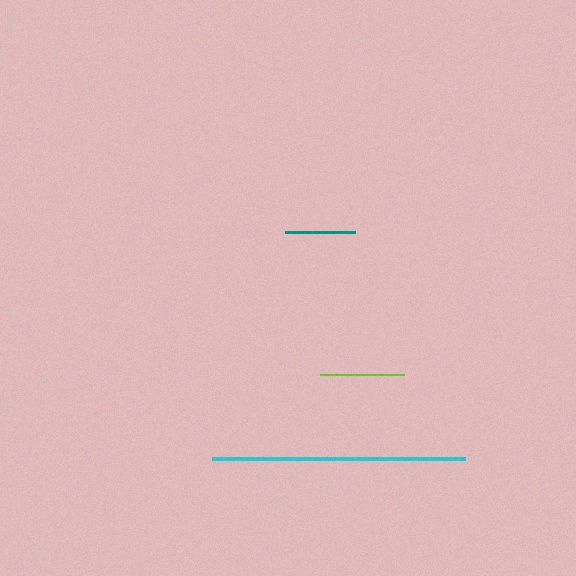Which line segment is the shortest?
The teal line is the shortest at approximately 70 pixels.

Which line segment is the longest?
The cyan line is the longest at approximately 253 pixels.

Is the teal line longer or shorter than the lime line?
The lime line is longer than the teal line.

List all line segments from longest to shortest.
From longest to shortest: cyan, lime, teal.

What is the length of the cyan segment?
The cyan segment is approximately 253 pixels long.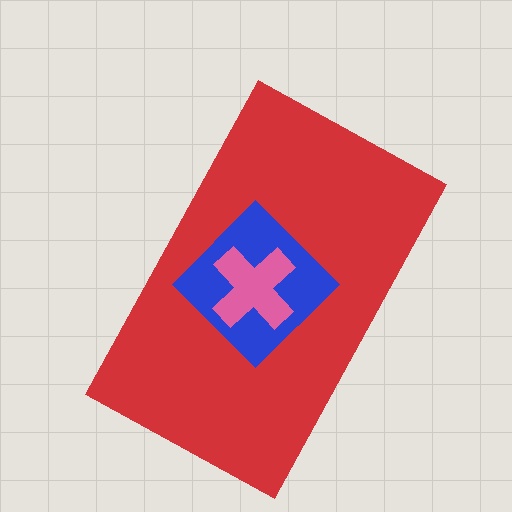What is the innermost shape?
The pink cross.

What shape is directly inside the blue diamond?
The pink cross.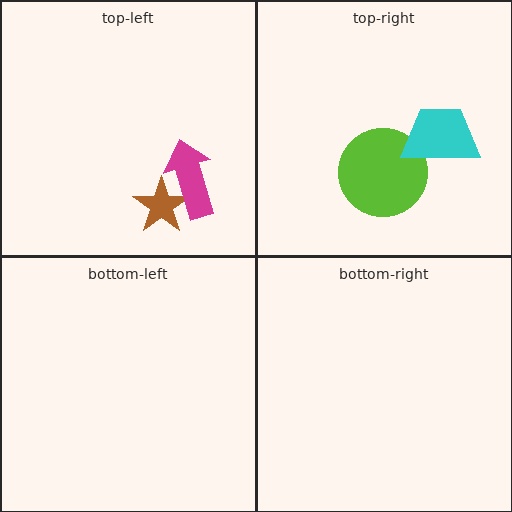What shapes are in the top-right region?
The lime circle, the cyan trapezoid.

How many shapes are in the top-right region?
2.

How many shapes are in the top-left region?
2.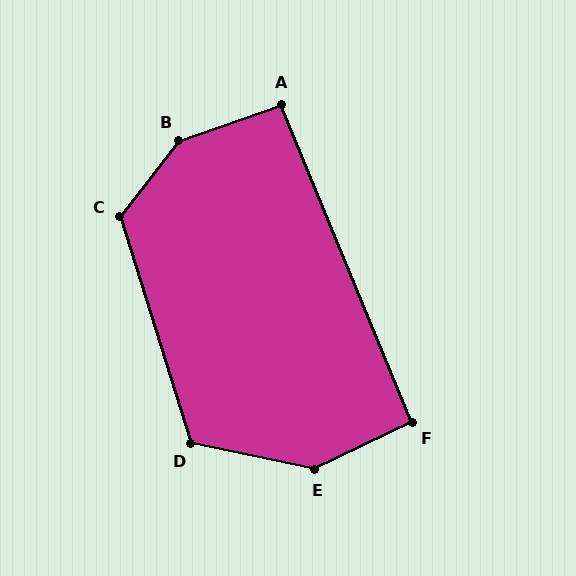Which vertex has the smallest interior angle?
A, at approximately 93 degrees.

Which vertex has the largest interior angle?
B, at approximately 148 degrees.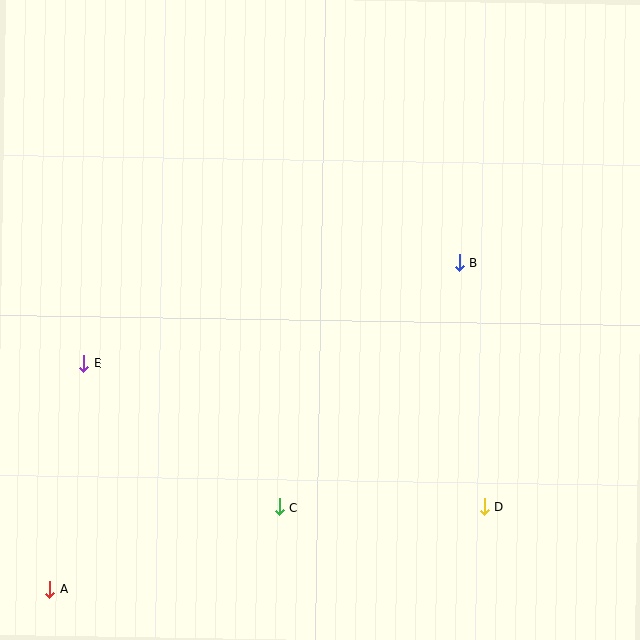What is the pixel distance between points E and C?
The distance between E and C is 243 pixels.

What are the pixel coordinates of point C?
Point C is at (280, 507).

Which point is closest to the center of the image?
Point B at (459, 263) is closest to the center.